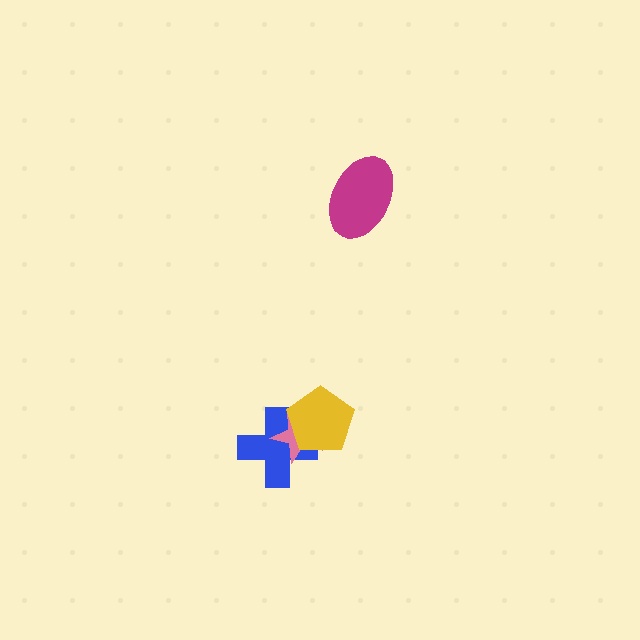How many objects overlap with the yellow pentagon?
2 objects overlap with the yellow pentagon.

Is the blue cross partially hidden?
Yes, it is partially covered by another shape.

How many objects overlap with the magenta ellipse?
0 objects overlap with the magenta ellipse.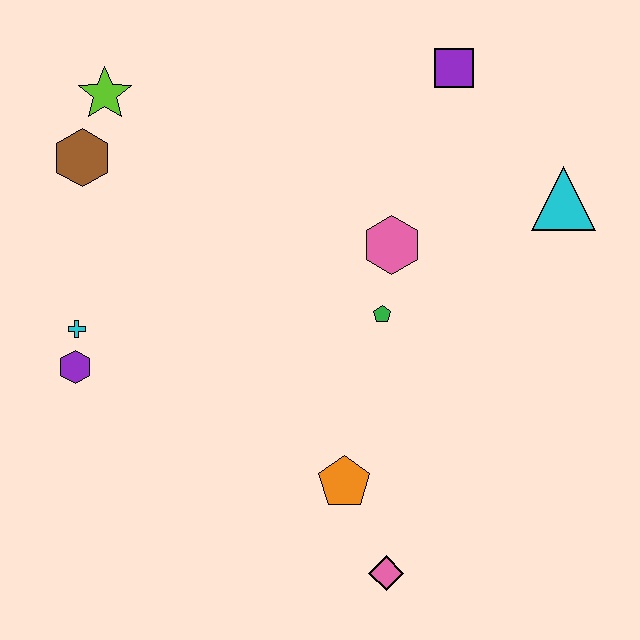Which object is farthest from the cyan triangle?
The purple hexagon is farthest from the cyan triangle.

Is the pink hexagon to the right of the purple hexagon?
Yes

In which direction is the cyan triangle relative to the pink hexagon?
The cyan triangle is to the right of the pink hexagon.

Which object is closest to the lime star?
The brown hexagon is closest to the lime star.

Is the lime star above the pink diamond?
Yes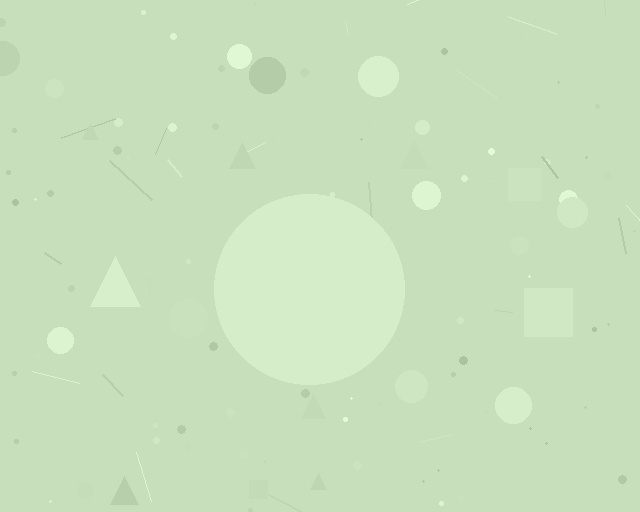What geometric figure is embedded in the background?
A circle is embedded in the background.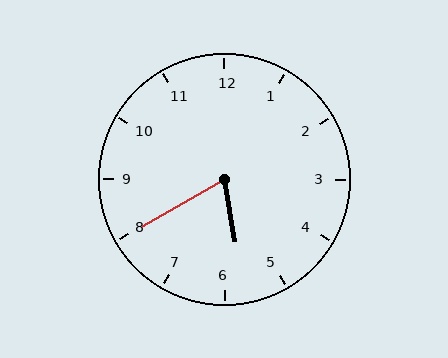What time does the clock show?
5:40.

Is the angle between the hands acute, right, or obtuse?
It is acute.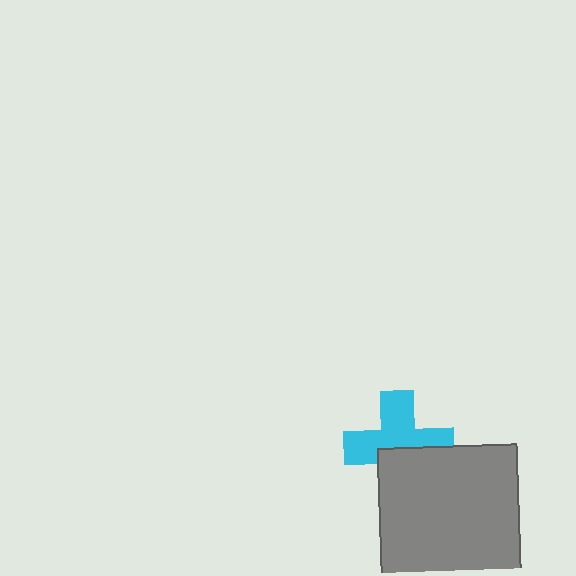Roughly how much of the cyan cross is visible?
About half of it is visible (roughly 61%).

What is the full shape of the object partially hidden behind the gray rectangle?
The partially hidden object is a cyan cross.